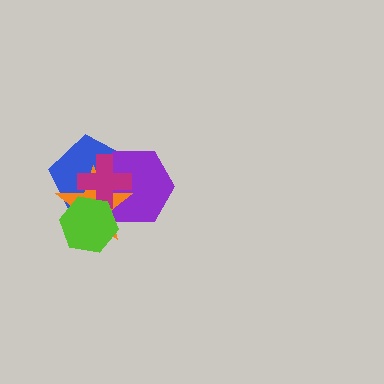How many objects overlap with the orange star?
4 objects overlap with the orange star.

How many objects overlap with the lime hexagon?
4 objects overlap with the lime hexagon.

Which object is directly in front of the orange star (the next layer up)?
The magenta cross is directly in front of the orange star.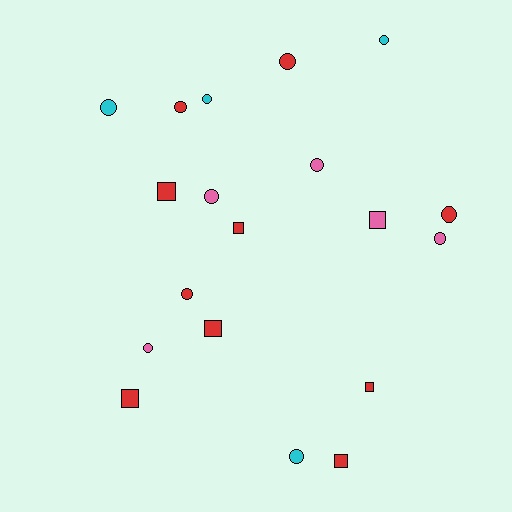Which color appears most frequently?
Red, with 10 objects.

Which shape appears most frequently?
Circle, with 12 objects.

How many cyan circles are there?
There are 4 cyan circles.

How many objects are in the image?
There are 19 objects.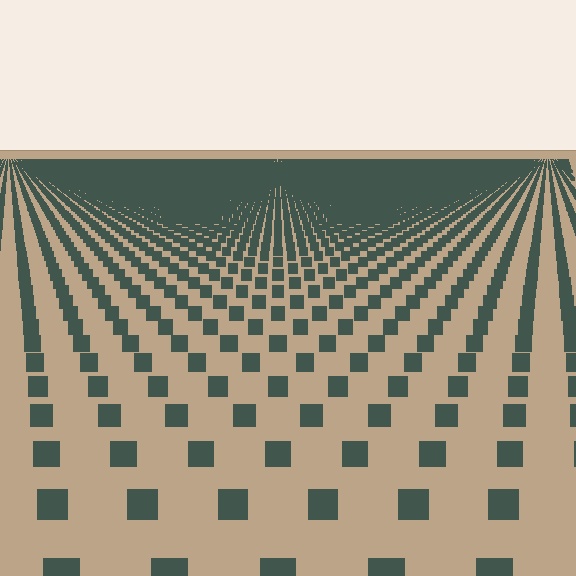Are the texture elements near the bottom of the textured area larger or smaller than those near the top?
Larger. Near the bottom, elements are closer to the viewer and appear at a bigger on-screen size.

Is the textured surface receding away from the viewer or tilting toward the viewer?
The surface is receding away from the viewer. Texture elements get smaller and denser toward the top.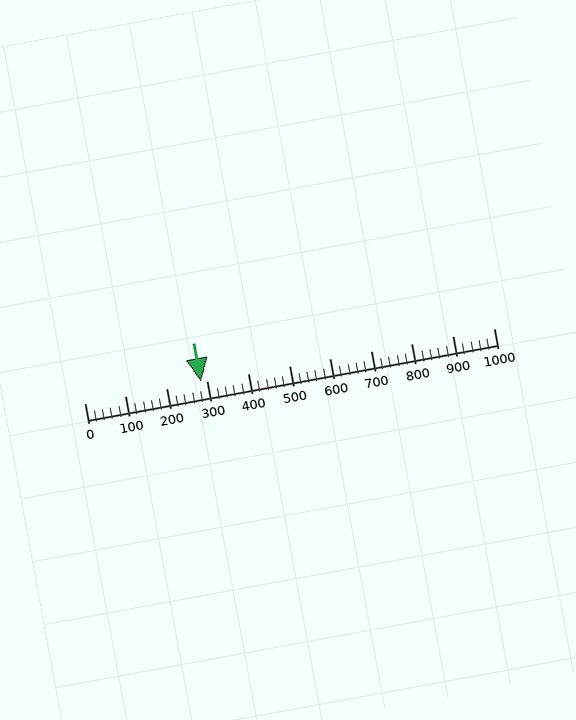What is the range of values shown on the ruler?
The ruler shows values from 0 to 1000.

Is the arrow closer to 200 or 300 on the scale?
The arrow is closer to 300.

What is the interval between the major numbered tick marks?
The major tick marks are spaced 100 units apart.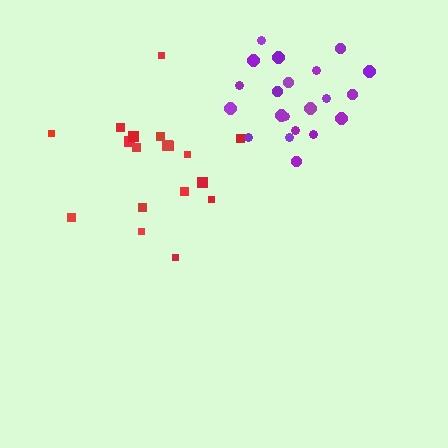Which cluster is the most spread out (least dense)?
Red.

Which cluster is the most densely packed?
Purple.